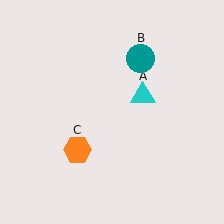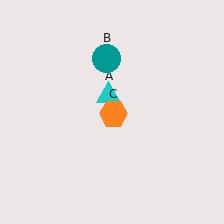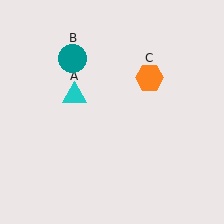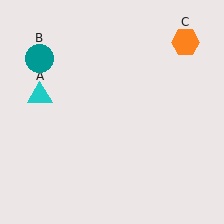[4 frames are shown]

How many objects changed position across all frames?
3 objects changed position: cyan triangle (object A), teal circle (object B), orange hexagon (object C).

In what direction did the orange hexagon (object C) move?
The orange hexagon (object C) moved up and to the right.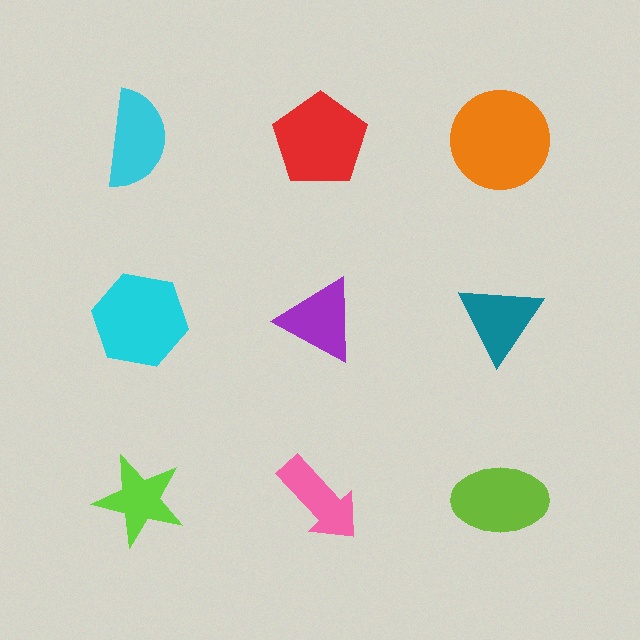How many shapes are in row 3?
3 shapes.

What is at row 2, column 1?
A cyan hexagon.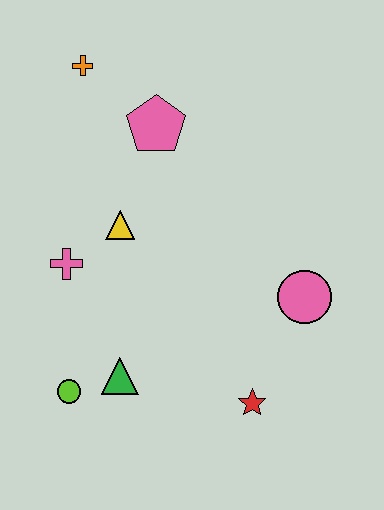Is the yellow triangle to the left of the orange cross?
No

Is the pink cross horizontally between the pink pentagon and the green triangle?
No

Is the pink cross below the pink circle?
No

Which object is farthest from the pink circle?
The orange cross is farthest from the pink circle.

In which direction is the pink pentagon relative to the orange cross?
The pink pentagon is to the right of the orange cross.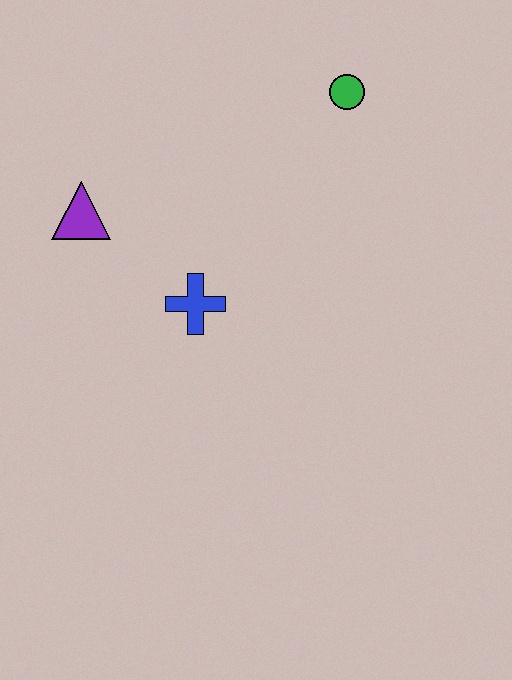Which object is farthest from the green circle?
The purple triangle is farthest from the green circle.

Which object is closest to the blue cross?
The purple triangle is closest to the blue cross.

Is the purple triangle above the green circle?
No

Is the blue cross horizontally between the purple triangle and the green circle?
Yes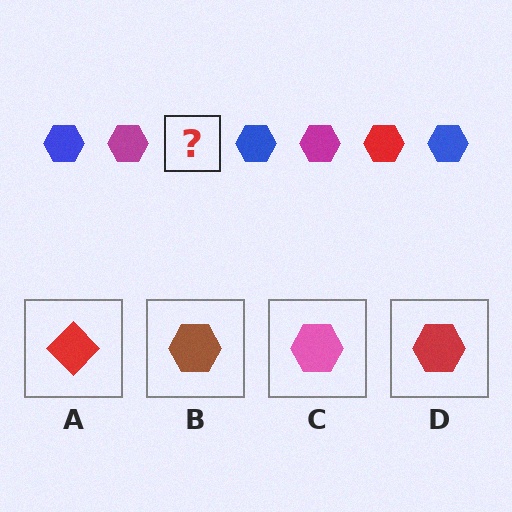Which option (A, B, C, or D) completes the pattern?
D.